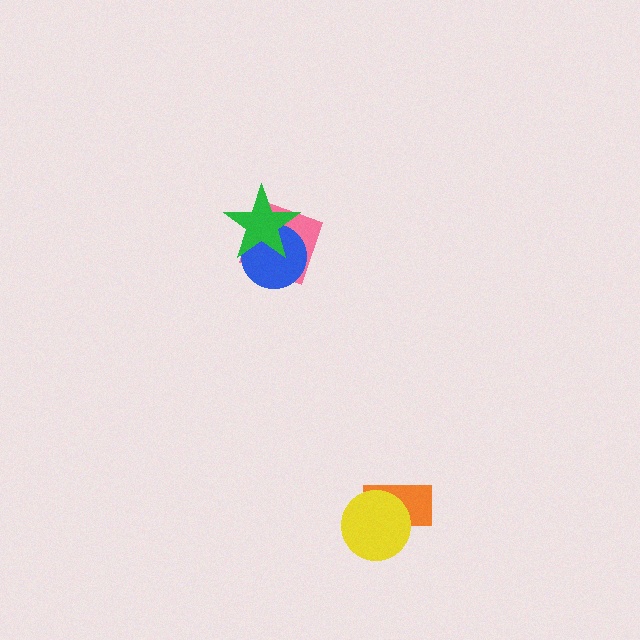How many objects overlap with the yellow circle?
1 object overlaps with the yellow circle.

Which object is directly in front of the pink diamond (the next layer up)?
The blue circle is directly in front of the pink diamond.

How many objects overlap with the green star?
2 objects overlap with the green star.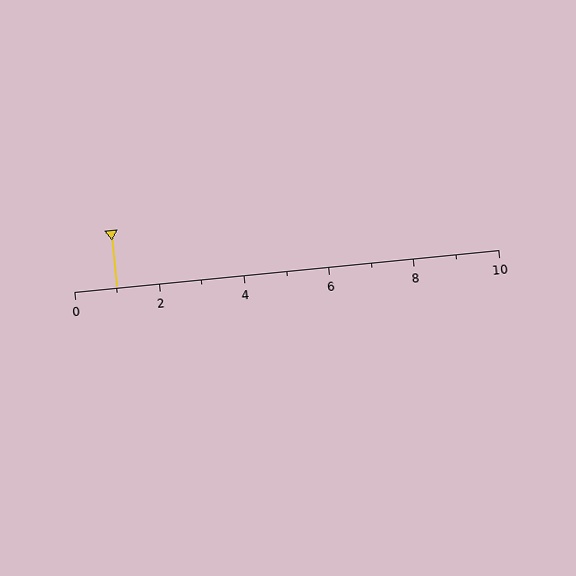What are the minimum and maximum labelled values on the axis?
The axis runs from 0 to 10.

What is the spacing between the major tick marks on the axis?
The major ticks are spaced 2 apart.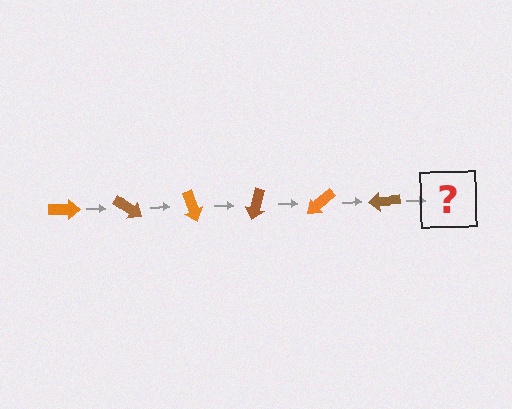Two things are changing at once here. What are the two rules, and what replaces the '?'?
The two rules are that it rotates 35 degrees each step and the color cycles through orange and brown. The '?' should be an orange arrow, rotated 210 degrees from the start.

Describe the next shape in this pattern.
It should be an orange arrow, rotated 210 degrees from the start.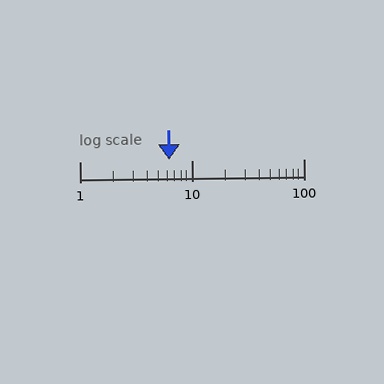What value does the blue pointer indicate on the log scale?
The pointer indicates approximately 6.3.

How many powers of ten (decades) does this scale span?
The scale spans 2 decades, from 1 to 100.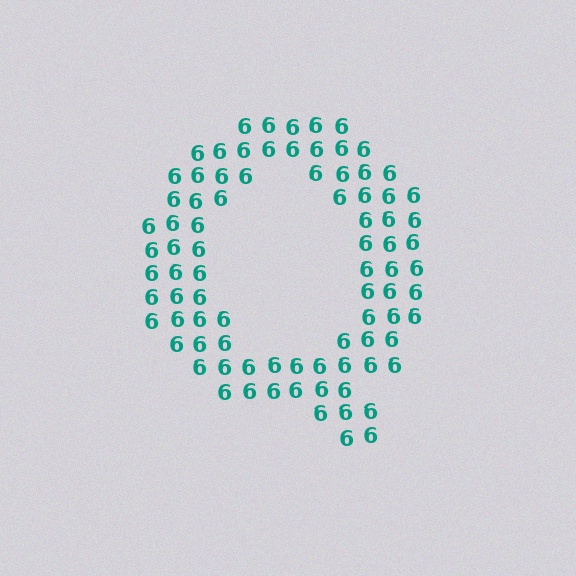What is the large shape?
The large shape is the letter Q.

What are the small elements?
The small elements are digit 6's.